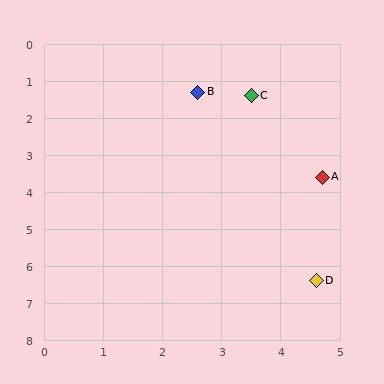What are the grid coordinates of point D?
Point D is at approximately (4.6, 6.4).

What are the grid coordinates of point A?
Point A is at approximately (4.7, 3.6).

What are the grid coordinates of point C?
Point C is at approximately (3.5, 1.4).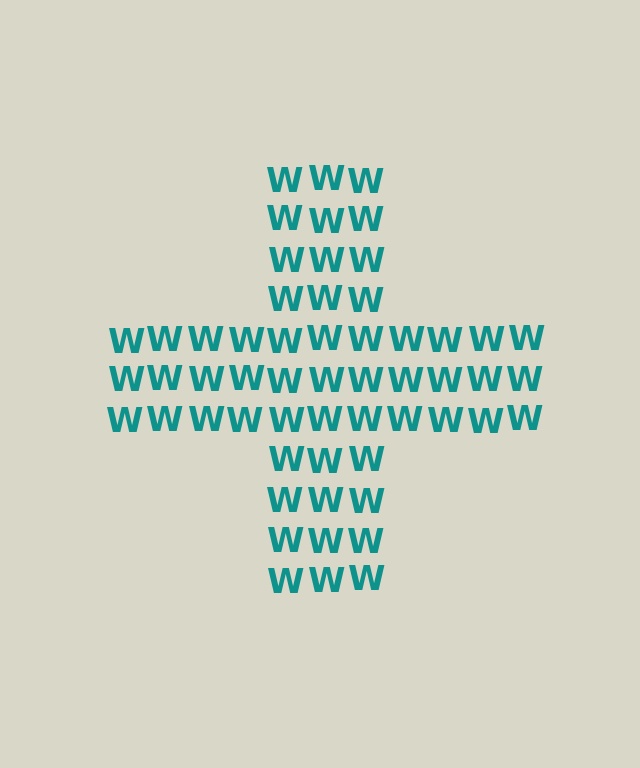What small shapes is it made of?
It is made of small letter W's.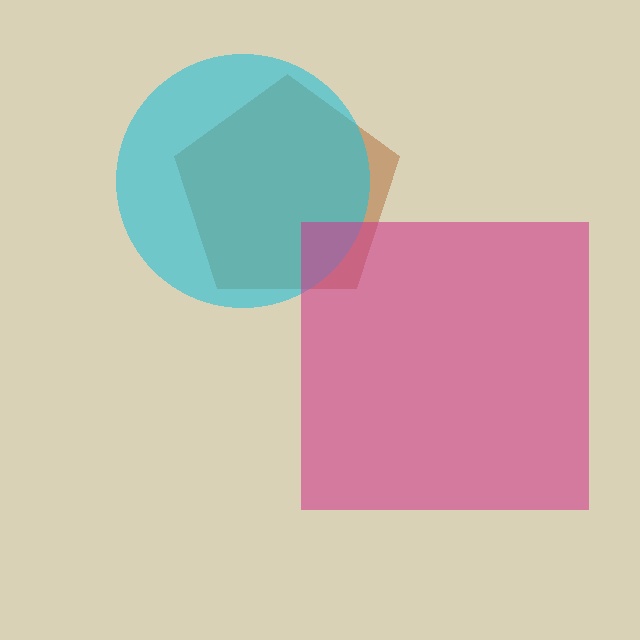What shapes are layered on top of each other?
The layered shapes are: a brown pentagon, a cyan circle, a magenta square.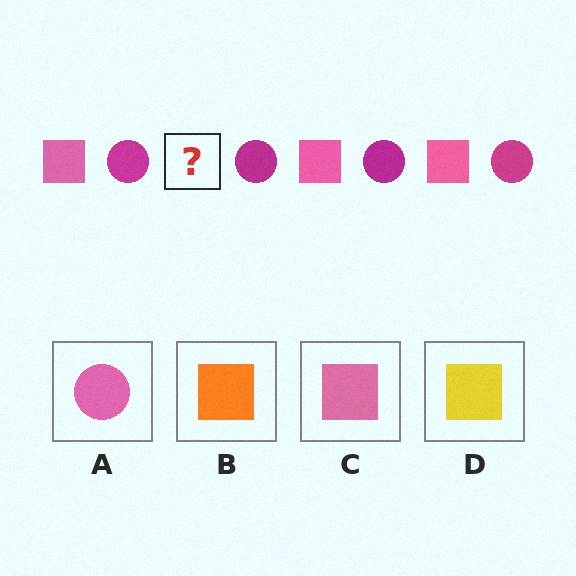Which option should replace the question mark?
Option C.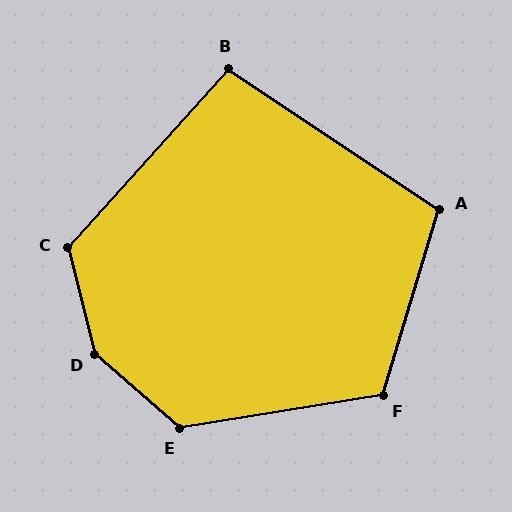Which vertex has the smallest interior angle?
B, at approximately 98 degrees.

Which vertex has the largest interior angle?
D, at approximately 146 degrees.